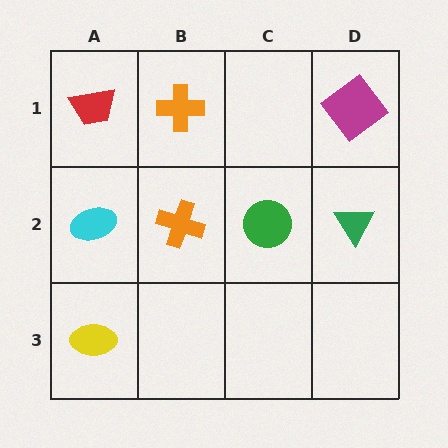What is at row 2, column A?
A cyan ellipse.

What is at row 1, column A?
A red trapezoid.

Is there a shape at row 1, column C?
No, that cell is empty.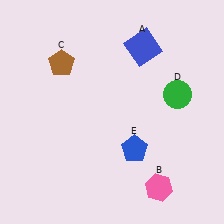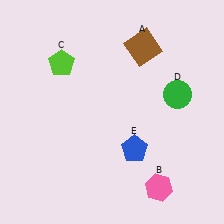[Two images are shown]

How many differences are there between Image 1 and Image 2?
There are 2 differences between the two images.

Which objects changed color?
A changed from blue to brown. C changed from brown to lime.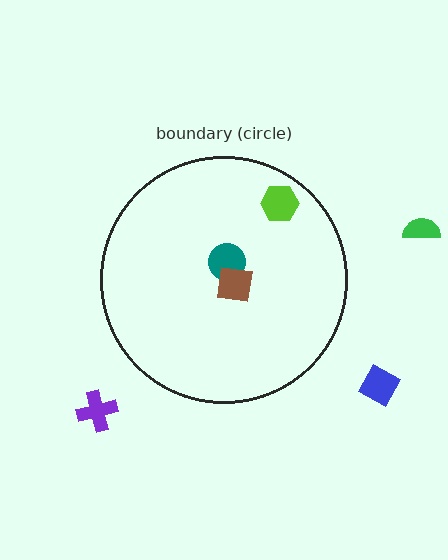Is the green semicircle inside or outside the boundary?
Outside.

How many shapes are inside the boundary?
3 inside, 3 outside.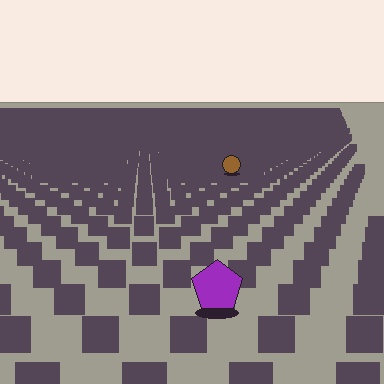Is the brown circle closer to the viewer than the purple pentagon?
No. The purple pentagon is closer — you can tell from the texture gradient: the ground texture is coarser near it.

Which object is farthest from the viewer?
The brown circle is farthest from the viewer. It appears smaller and the ground texture around it is denser.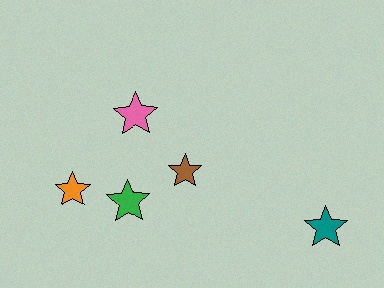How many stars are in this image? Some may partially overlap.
There are 5 stars.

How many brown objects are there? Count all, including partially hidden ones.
There is 1 brown object.